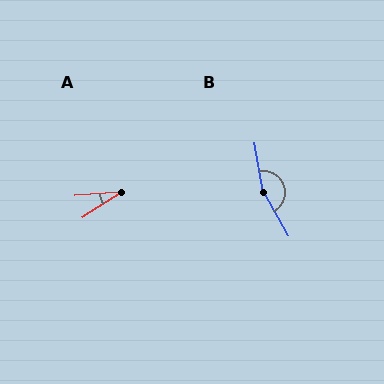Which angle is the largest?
B, at approximately 161 degrees.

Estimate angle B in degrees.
Approximately 161 degrees.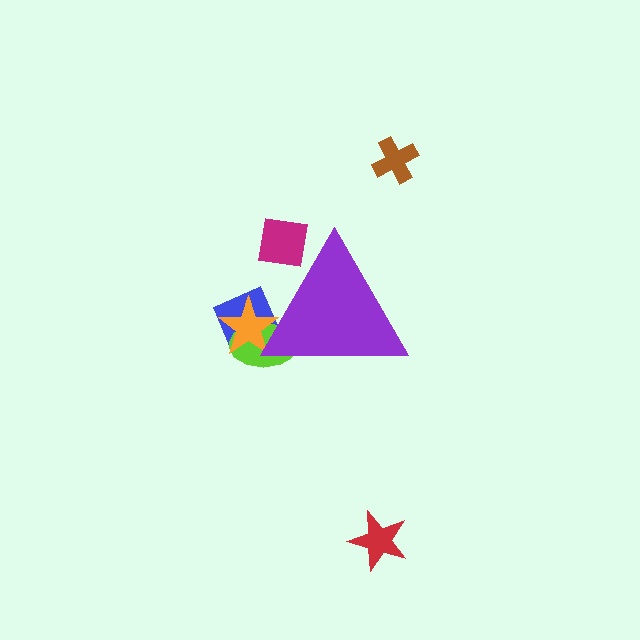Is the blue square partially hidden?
Yes, the blue square is partially hidden behind the purple triangle.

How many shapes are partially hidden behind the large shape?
4 shapes are partially hidden.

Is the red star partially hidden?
No, the red star is fully visible.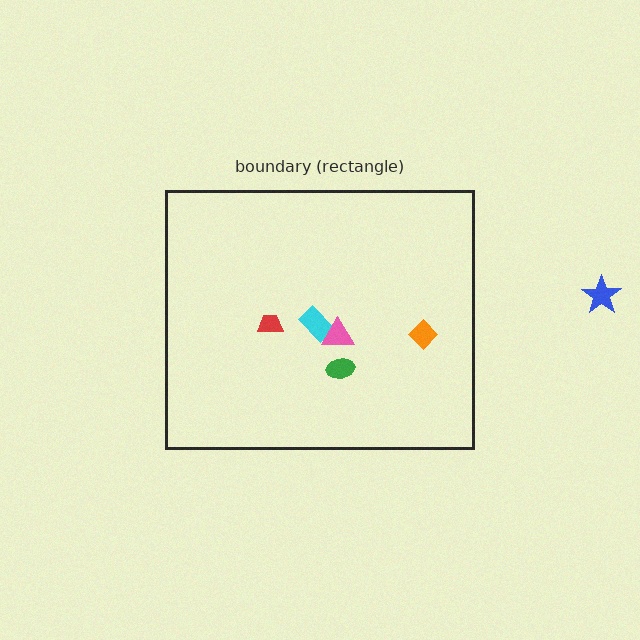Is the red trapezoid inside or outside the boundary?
Inside.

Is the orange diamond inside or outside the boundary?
Inside.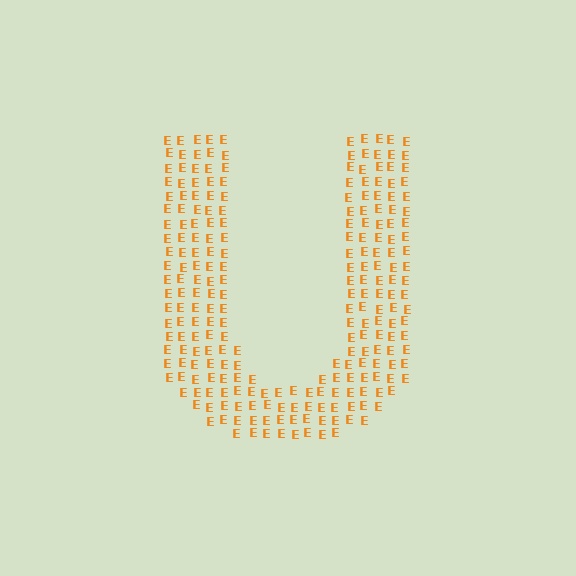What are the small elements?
The small elements are letter E's.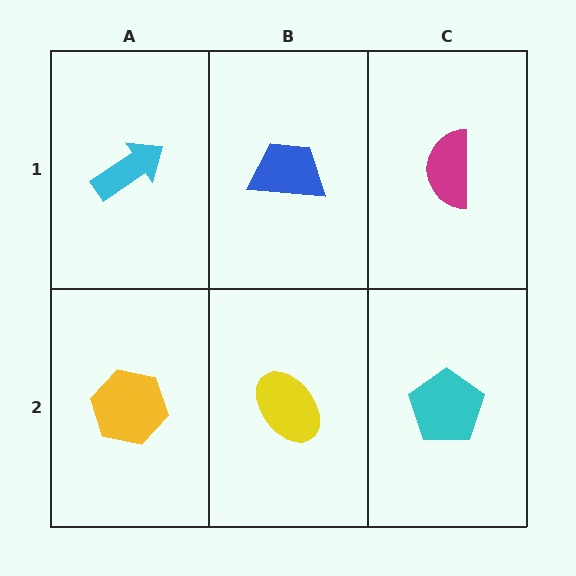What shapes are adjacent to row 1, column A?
A yellow hexagon (row 2, column A), a blue trapezoid (row 1, column B).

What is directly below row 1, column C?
A cyan pentagon.